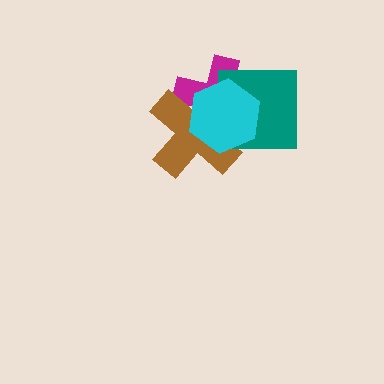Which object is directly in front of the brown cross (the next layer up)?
The teal square is directly in front of the brown cross.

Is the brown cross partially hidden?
Yes, it is partially covered by another shape.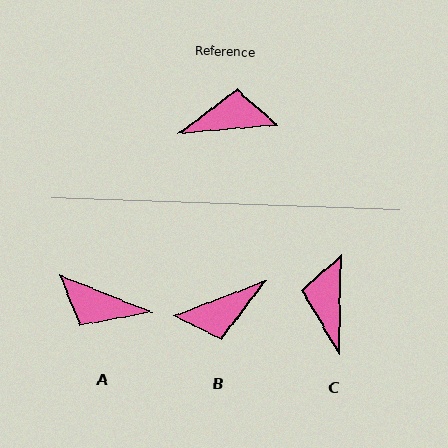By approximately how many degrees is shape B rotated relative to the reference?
Approximately 164 degrees clockwise.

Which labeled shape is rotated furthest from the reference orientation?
B, about 164 degrees away.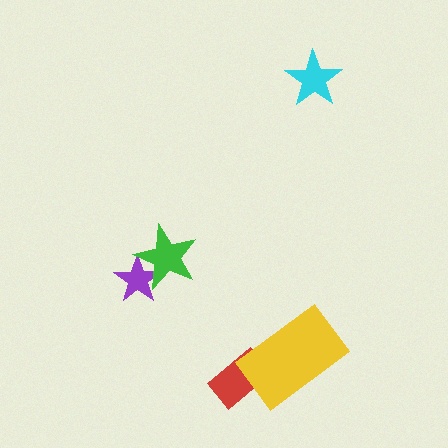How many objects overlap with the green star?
1 object overlaps with the green star.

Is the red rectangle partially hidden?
Yes, it is partially covered by another shape.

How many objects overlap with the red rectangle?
1 object overlaps with the red rectangle.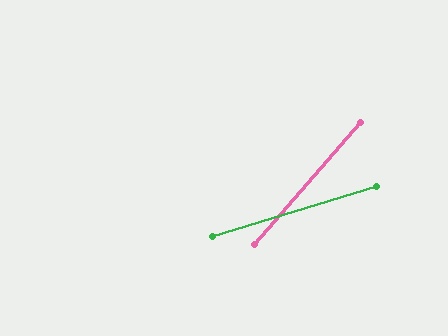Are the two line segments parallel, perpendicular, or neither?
Neither parallel nor perpendicular — they differ by about 32°.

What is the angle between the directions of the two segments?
Approximately 32 degrees.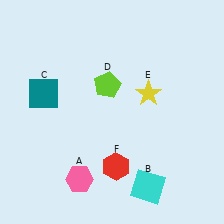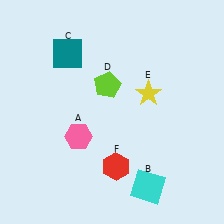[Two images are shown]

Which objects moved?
The objects that moved are: the pink hexagon (A), the teal square (C).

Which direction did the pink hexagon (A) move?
The pink hexagon (A) moved up.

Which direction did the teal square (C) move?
The teal square (C) moved up.